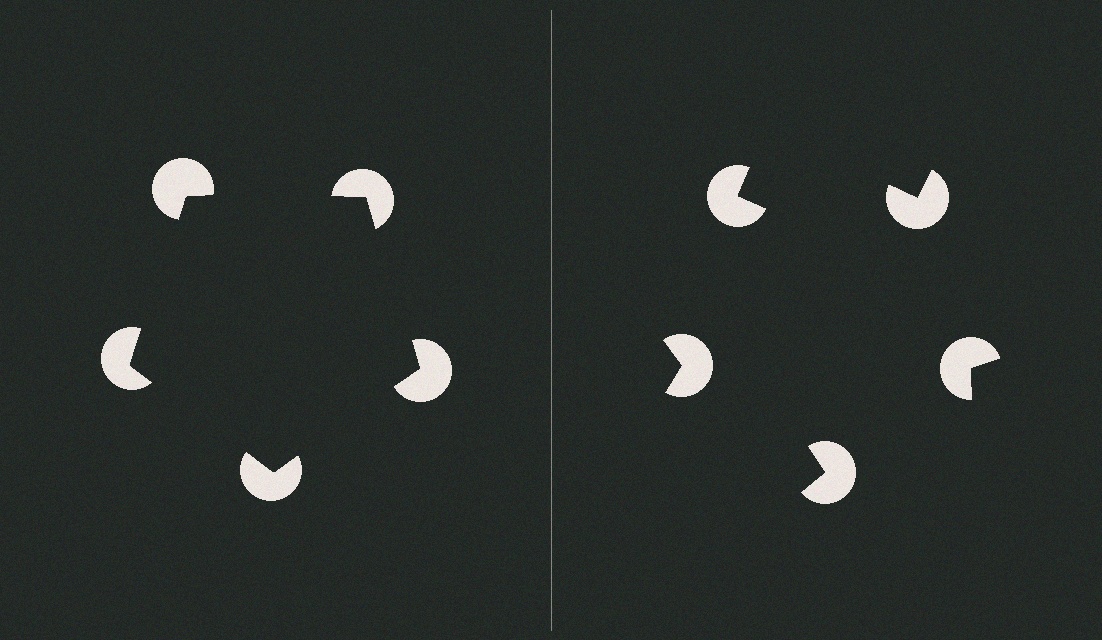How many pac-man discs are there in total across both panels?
10 — 5 on each side.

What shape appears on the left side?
An illusory pentagon.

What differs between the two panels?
The pac-man discs are positioned identically on both sides; only the wedge orientations differ. On the left they align to a pentagon; on the right they are misaligned.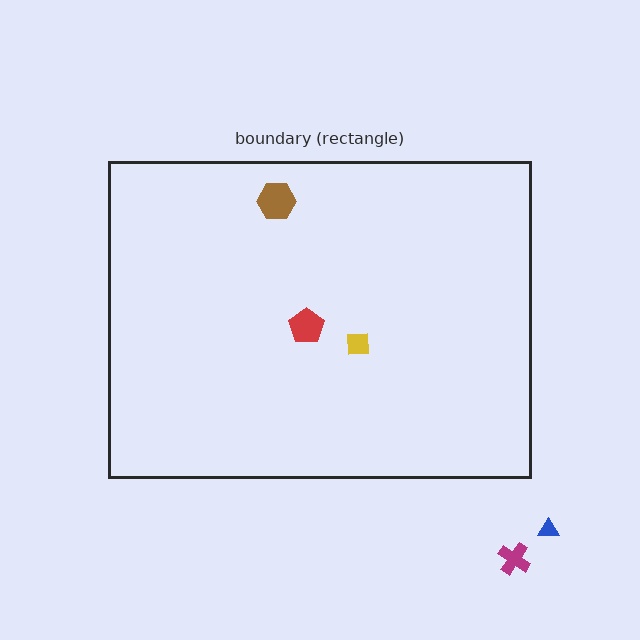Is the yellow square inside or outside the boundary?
Inside.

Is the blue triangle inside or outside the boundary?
Outside.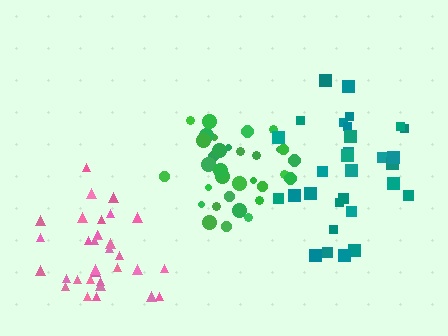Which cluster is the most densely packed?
Green.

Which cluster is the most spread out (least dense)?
Teal.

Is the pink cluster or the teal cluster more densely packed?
Pink.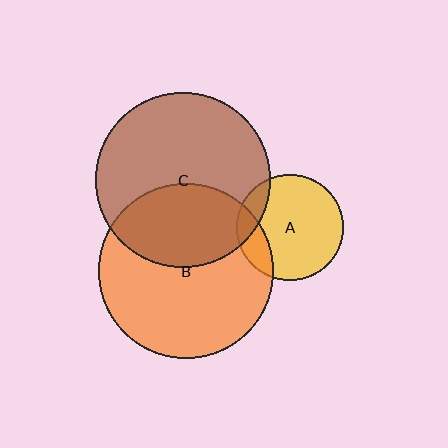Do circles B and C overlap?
Yes.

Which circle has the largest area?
Circle B (orange).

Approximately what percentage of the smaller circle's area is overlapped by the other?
Approximately 35%.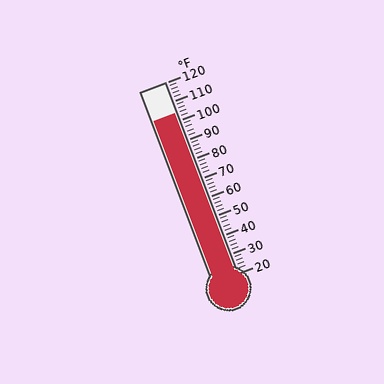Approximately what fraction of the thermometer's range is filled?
The thermometer is filled to approximately 85% of its range.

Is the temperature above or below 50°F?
The temperature is above 50°F.